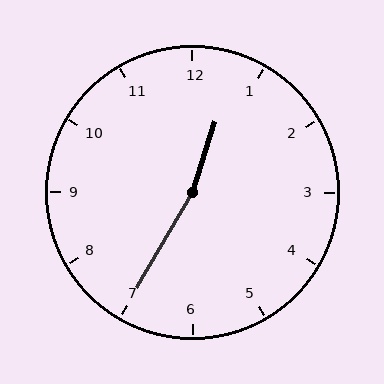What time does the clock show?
12:35.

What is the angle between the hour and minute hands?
Approximately 168 degrees.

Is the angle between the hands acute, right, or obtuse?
It is obtuse.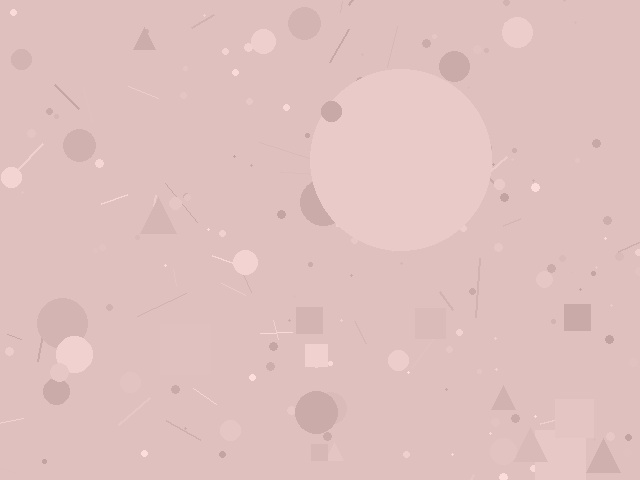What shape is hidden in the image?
A circle is hidden in the image.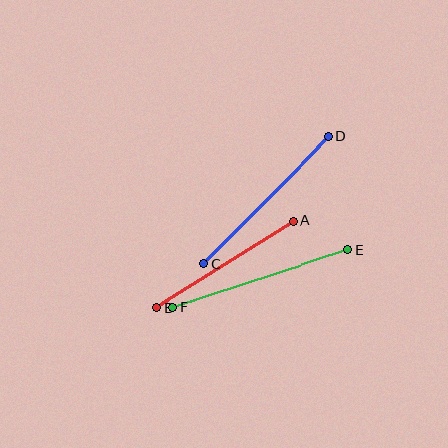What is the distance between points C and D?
The distance is approximately 179 pixels.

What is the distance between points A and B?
The distance is approximately 163 pixels.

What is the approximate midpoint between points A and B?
The midpoint is at approximately (225, 264) pixels.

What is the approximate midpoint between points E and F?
The midpoint is at approximately (260, 279) pixels.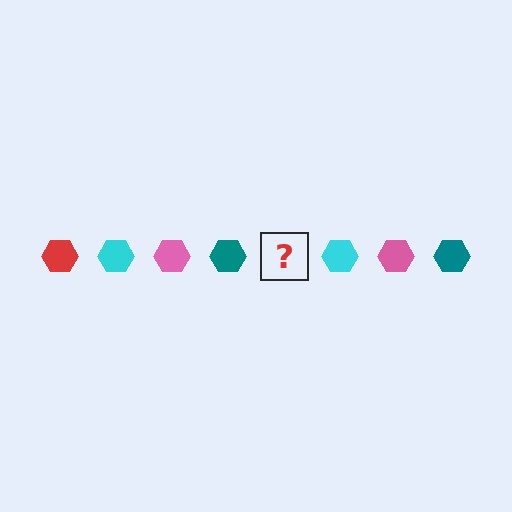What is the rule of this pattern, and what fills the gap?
The rule is that the pattern cycles through red, cyan, pink, teal hexagons. The gap should be filled with a red hexagon.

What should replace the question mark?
The question mark should be replaced with a red hexagon.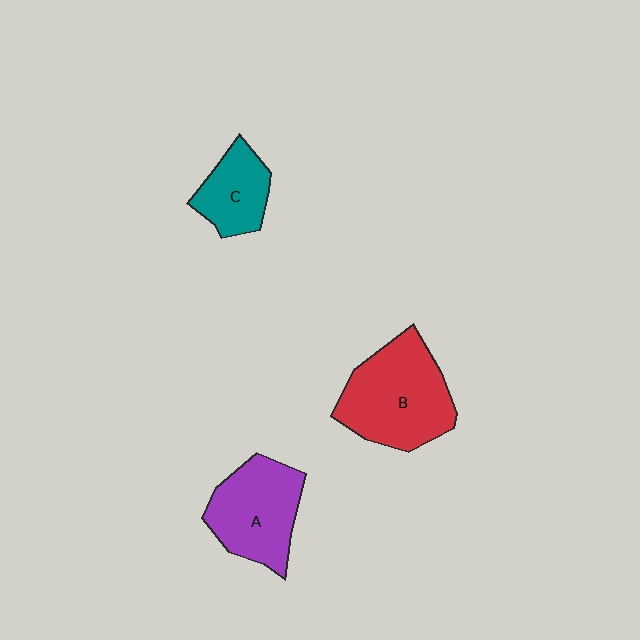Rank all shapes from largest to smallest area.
From largest to smallest: B (red), A (purple), C (teal).